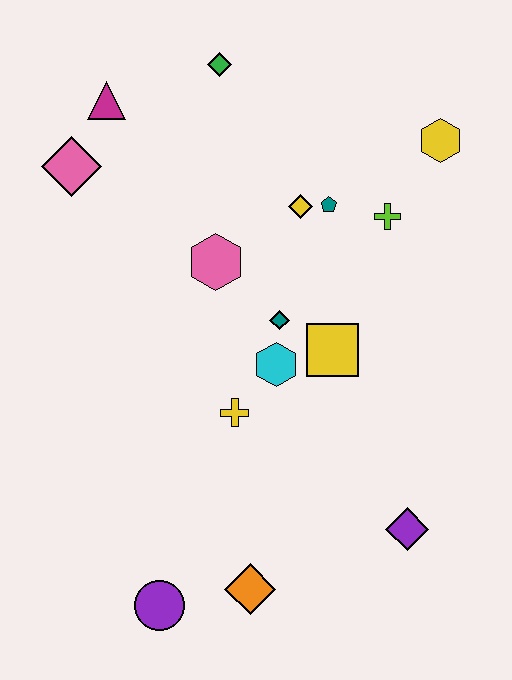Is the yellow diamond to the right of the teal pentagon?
No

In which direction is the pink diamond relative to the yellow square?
The pink diamond is to the left of the yellow square.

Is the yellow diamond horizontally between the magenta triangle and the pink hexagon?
No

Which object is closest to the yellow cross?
The cyan hexagon is closest to the yellow cross.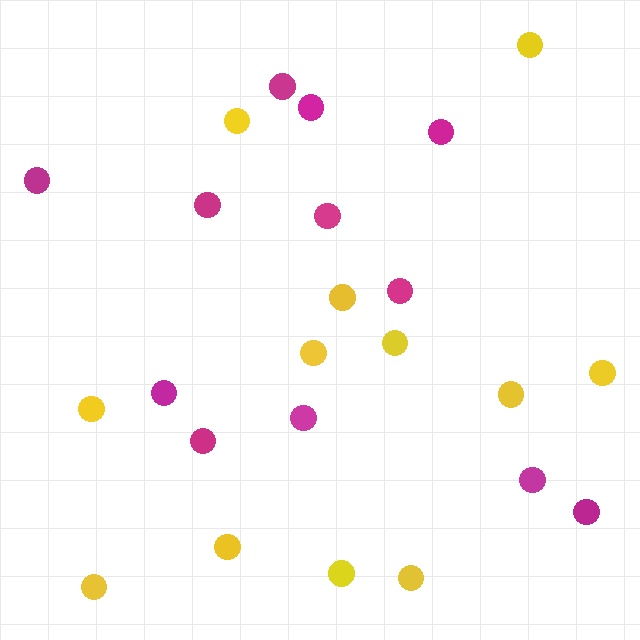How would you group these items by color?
There are 2 groups: one group of yellow circles (12) and one group of magenta circles (12).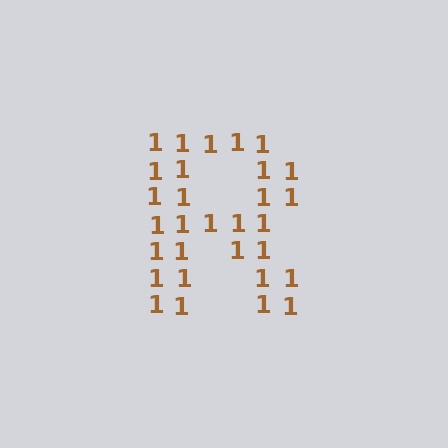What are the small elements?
The small elements are digit 1's.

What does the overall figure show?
The overall figure shows the letter R.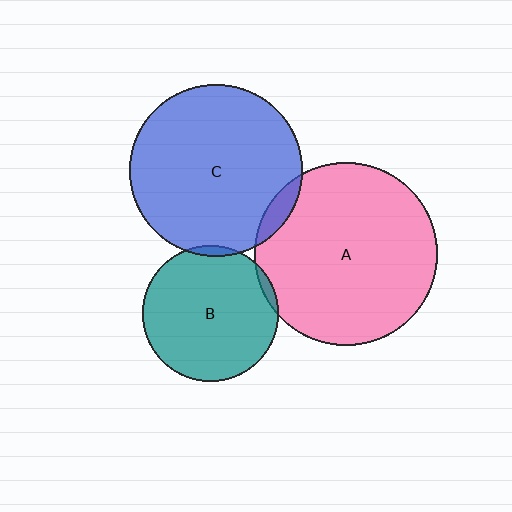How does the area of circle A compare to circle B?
Approximately 1.8 times.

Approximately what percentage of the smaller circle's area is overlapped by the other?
Approximately 5%.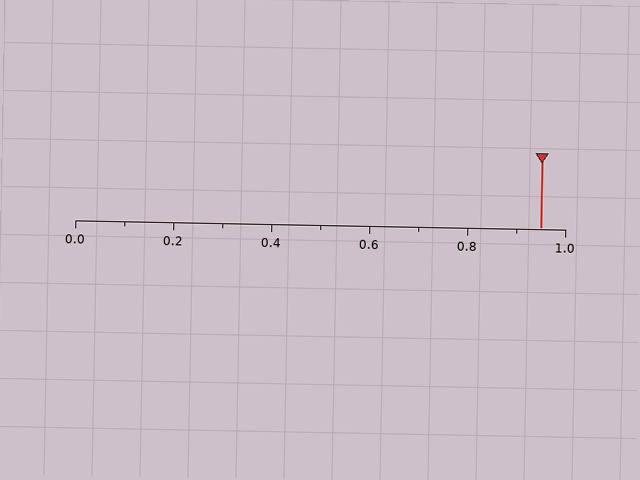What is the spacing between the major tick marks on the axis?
The major ticks are spaced 0.2 apart.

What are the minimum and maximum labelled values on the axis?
The axis runs from 0.0 to 1.0.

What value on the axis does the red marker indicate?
The marker indicates approximately 0.95.